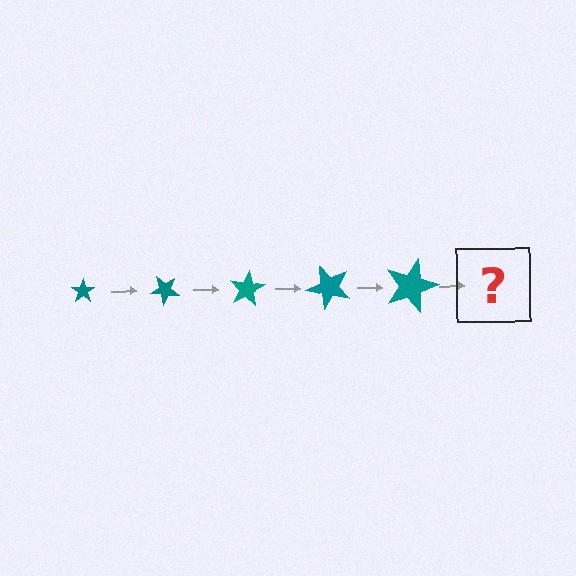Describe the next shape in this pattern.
It should be a star, larger than the previous one and rotated 200 degrees from the start.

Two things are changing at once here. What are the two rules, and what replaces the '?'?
The two rules are that the star grows larger each step and it rotates 40 degrees each step. The '?' should be a star, larger than the previous one and rotated 200 degrees from the start.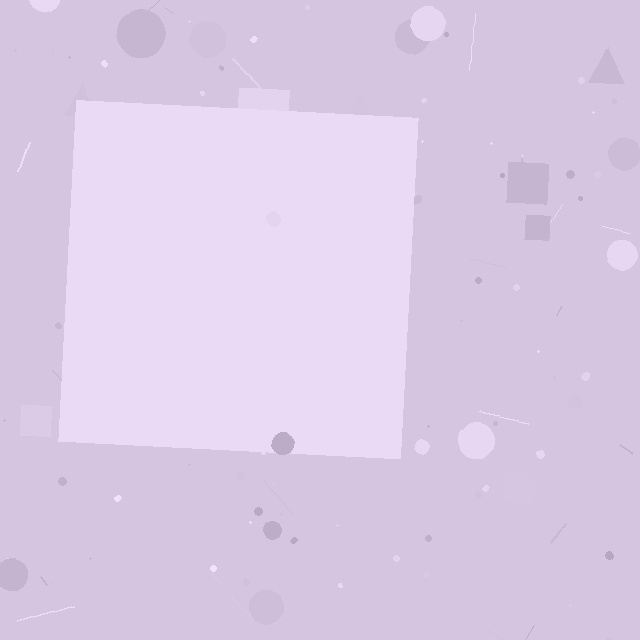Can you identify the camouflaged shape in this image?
The camouflaged shape is a square.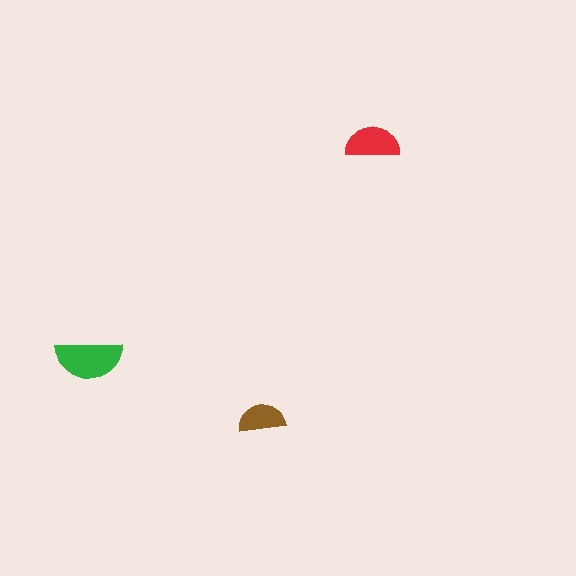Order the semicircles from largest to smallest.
the green one, the red one, the brown one.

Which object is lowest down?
The brown semicircle is bottommost.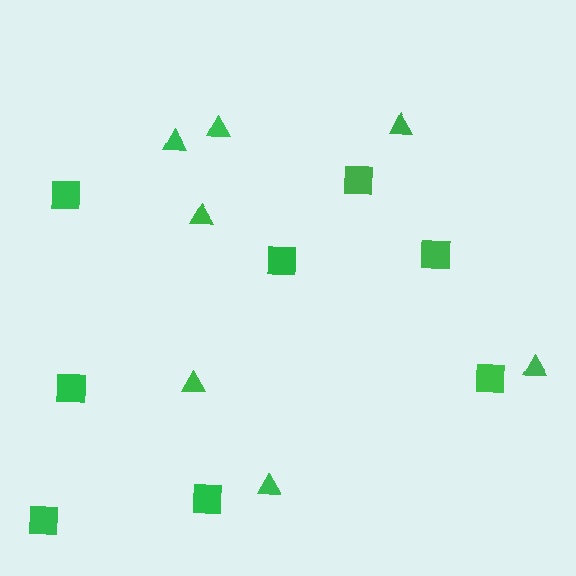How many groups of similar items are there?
There are 2 groups: one group of triangles (7) and one group of squares (8).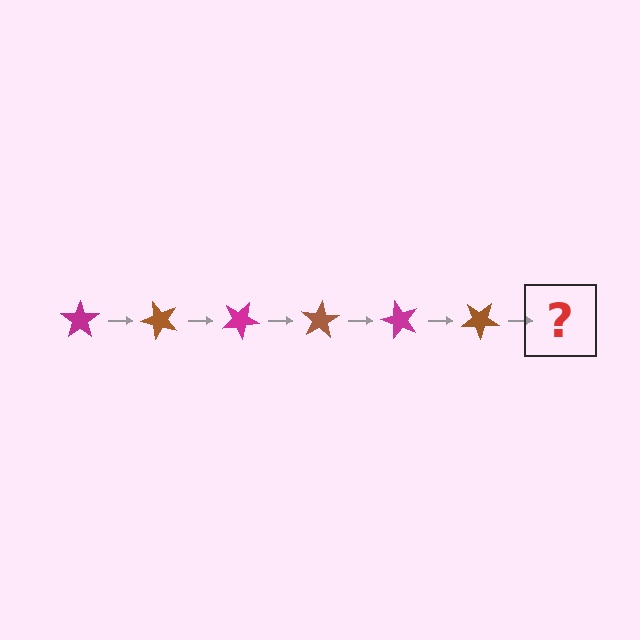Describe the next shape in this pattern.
It should be a magenta star, rotated 300 degrees from the start.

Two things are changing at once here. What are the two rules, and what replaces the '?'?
The two rules are that it rotates 50 degrees each step and the color cycles through magenta and brown. The '?' should be a magenta star, rotated 300 degrees from the start.